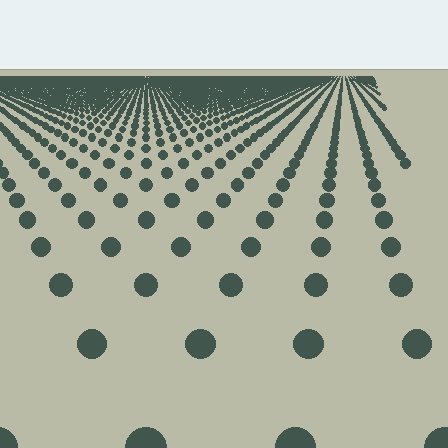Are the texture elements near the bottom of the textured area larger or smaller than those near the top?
Larger. Near the bottom, elements are closer to the viewer and appear at a bigger on-screen size.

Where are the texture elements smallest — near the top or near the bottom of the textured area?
Near the top.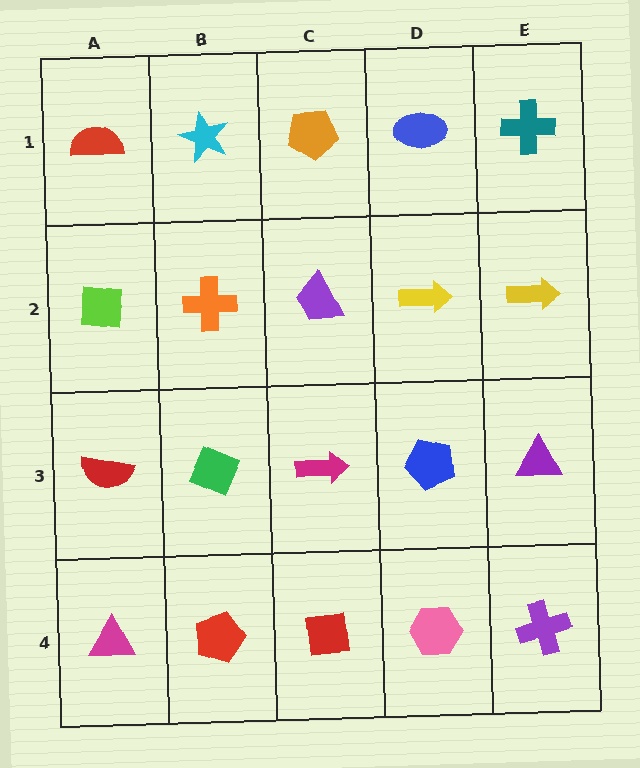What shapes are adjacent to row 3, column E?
A yellow arrow (row 2, column E), a purple cross (row 4, column E), a blue pentagon (row 3, column D).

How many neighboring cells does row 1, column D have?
3.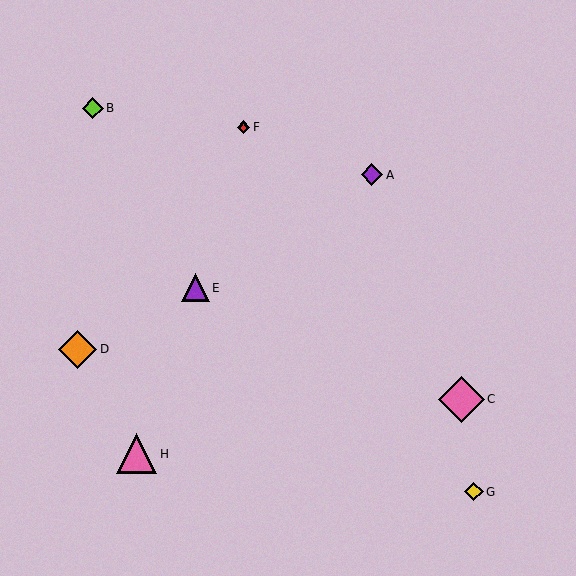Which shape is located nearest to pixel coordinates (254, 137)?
The red diamond (labeled F) at (243, 127) is nearest to that location.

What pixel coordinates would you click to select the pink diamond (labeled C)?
Click at (461, 399) to select the pink diamond C.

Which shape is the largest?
The pink diamond (labeled C) is the largest.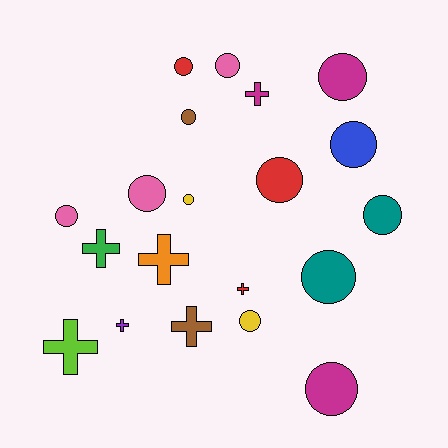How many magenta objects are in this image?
There are 3 magenta objects.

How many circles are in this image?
There are 13 circles.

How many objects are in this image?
There are 20 objects.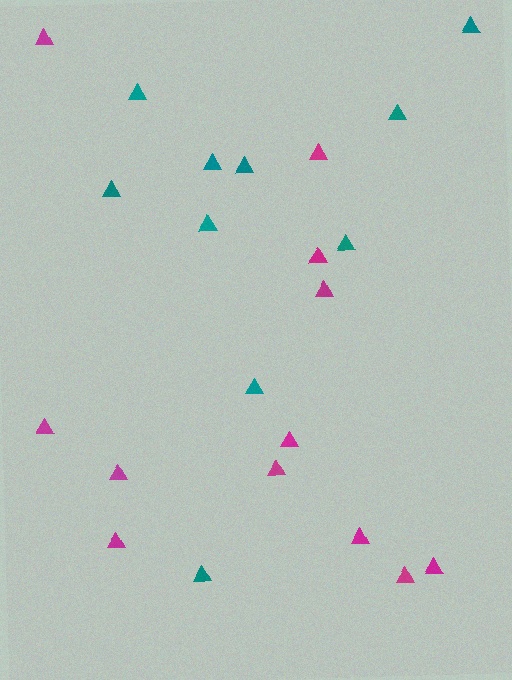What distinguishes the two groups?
There are 2 groups: one group of magenta triangles (12) and one group of teal triangles (10).